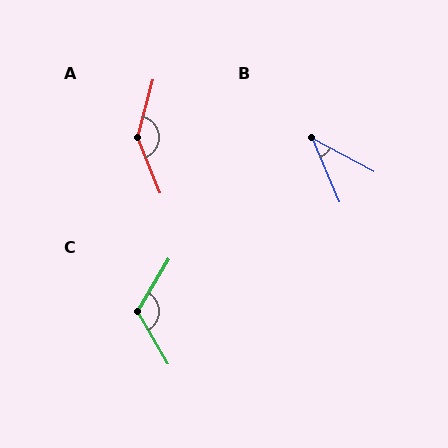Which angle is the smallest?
B, at approximately 39 degrees.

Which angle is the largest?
A, at approximately 143 degrees.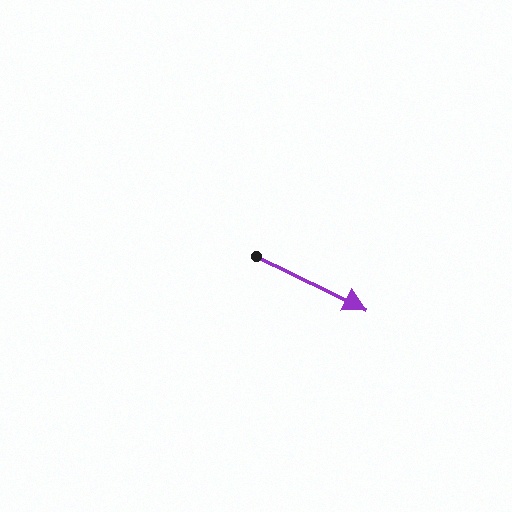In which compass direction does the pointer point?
Southeast.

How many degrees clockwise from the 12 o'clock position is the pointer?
Approximately 116 degrees.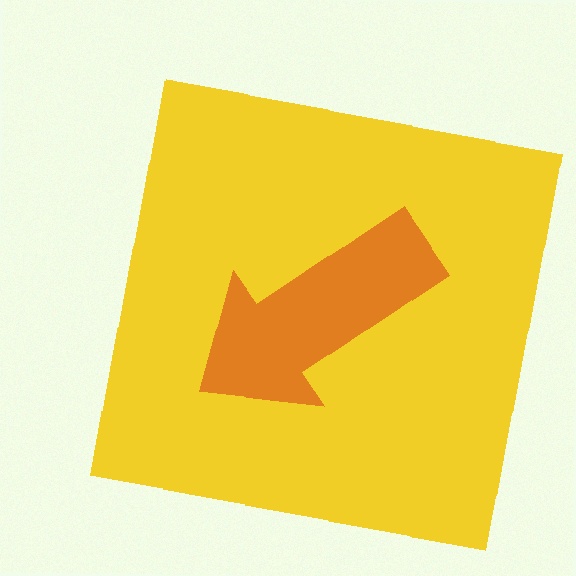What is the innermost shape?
The orange arrow.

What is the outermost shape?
The yellow square.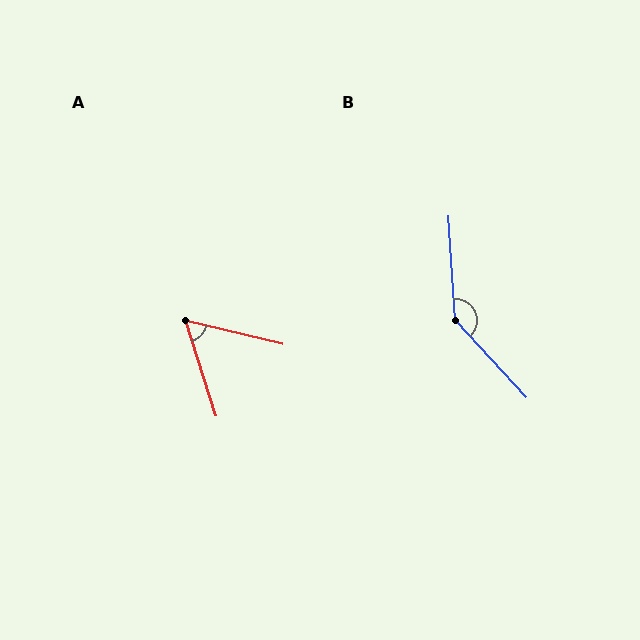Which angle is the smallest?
A, at approximately 59 degrees.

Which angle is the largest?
B, at approximately 141 degrees.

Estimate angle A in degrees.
Approximately 59 degrees.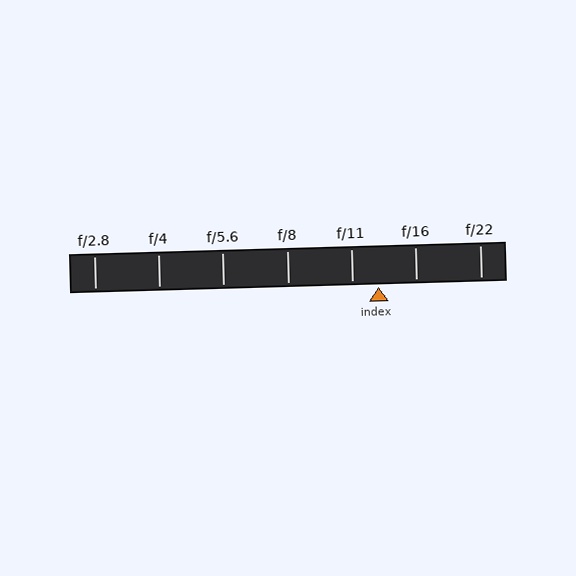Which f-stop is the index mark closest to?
The index mark is closest to f/11.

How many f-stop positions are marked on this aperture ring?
There are 7 f-stop positions marked.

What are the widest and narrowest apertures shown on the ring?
The widest aperture shown is f/2.8 and the narrowest is f/22.